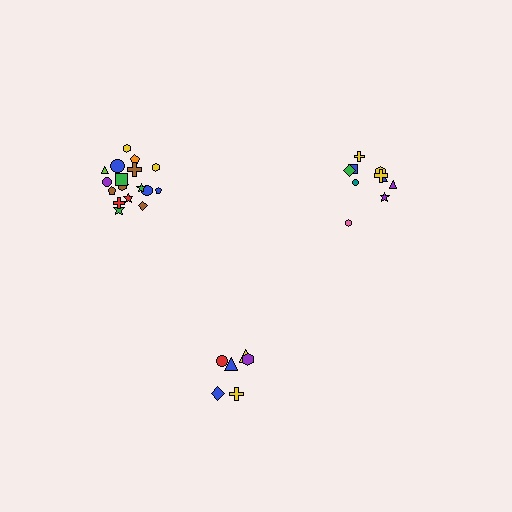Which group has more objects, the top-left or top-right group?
The top-left group.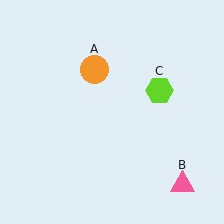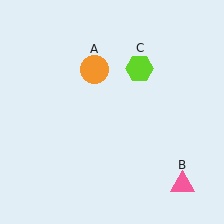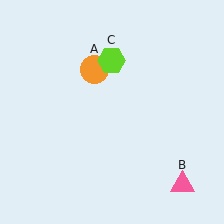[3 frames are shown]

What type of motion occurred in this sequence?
The lime hexagon (object C) rotated counterclockwise around the center of the scene.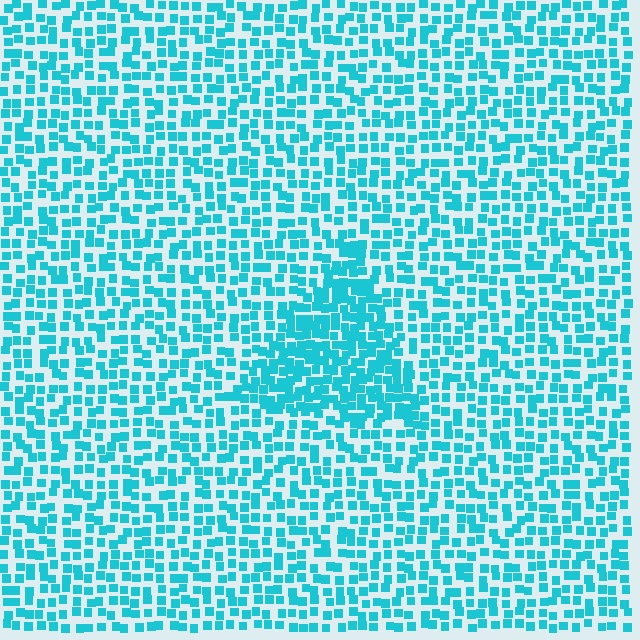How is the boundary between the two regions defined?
The boundary is defined by a change in element density (approximately 1.8x ratio). All elements are the same color, size, and shape.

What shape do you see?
I see a triangle.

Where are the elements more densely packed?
The elements are more densely packed inside the triangle boundary.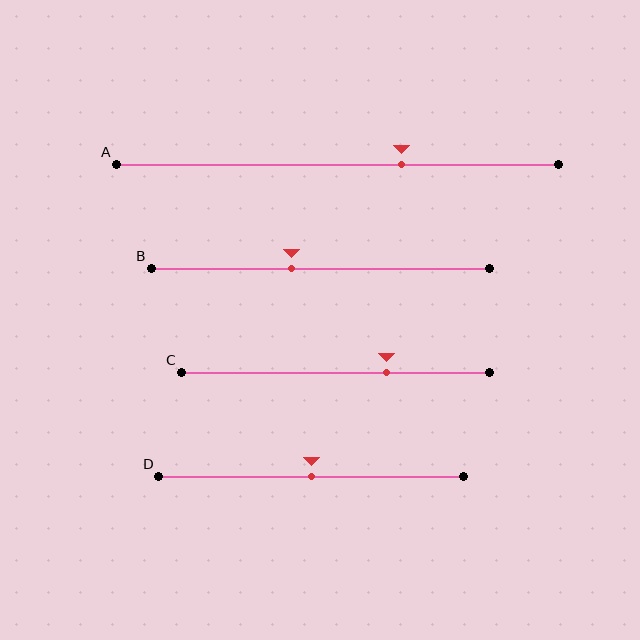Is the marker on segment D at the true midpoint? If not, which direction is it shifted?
Yes, the marker on segment D is at the true midpoint.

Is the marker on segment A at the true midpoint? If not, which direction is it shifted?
No, the marker on segment A is shifted to the right by about 15% of the segment length.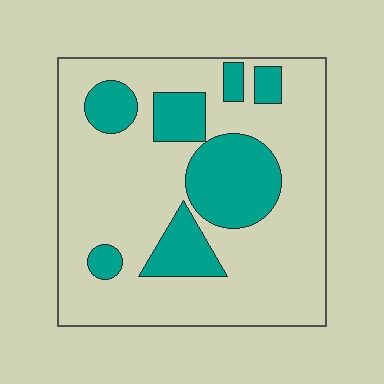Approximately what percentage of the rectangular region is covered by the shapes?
Approximately 25%.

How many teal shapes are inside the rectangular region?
7.